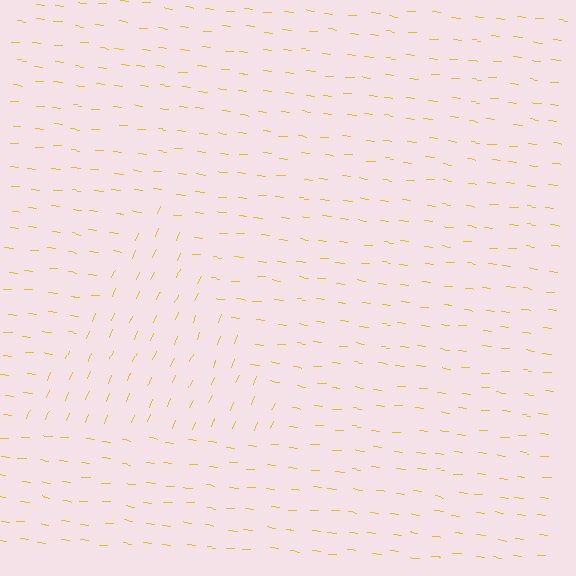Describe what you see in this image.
The image is filled with small yellow line segments. A triangle region in the image has lines oriented differently from the surrounding lines, creating a visible texture boundary.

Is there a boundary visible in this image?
Yes, there is a texture boundary formed by a change in line orientation.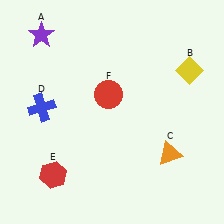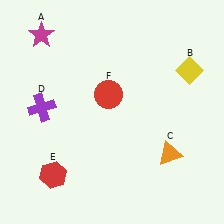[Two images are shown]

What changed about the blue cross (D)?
In Image 1, D is blue. In Image 2, it changed to purple.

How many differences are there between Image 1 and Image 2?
There are 2 differences between the two images.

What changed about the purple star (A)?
In Image 1, A is purple. In Image 2, it changed to magenta.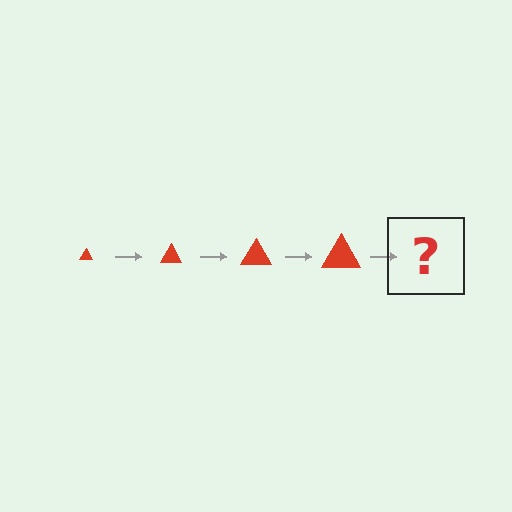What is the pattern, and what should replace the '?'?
The pattern is that the triangle gets progressively larger each step. The '?' should be a red triangle, larger than the previous one.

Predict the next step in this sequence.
The next step is a red triangle, larger than the previous one.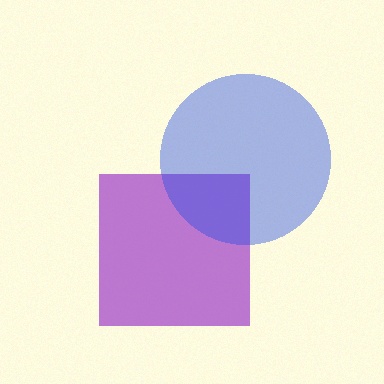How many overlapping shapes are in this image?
There are 2 overlapping shapes in the image.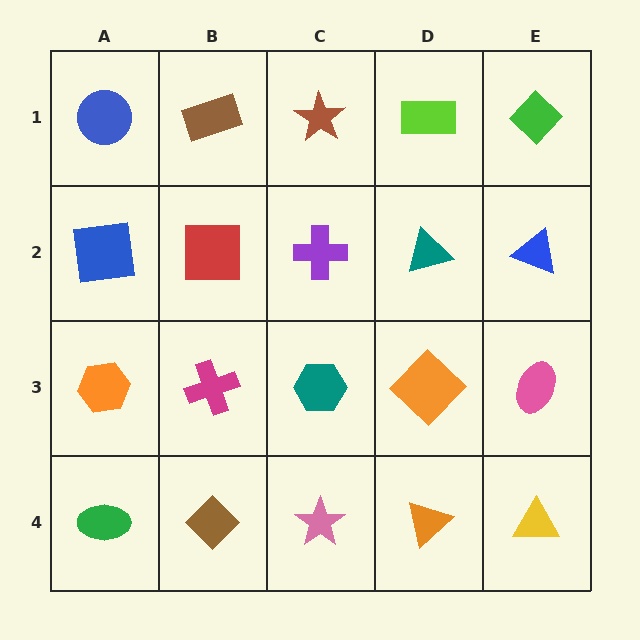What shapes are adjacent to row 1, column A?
A blue square (row 2, column A), a brown rectangle (row 1, column B).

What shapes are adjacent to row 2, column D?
A lime rectangle (row 1, column D), an orange diamond (row 3, column D), a purple cross (row 2, column C), a blue triangle (row 2, column E).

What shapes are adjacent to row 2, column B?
A brown rectangle (row 1, column B), a magenta cross (row 3, column B), a blue square (row 2, column A), a purple cross (row 2, column C).